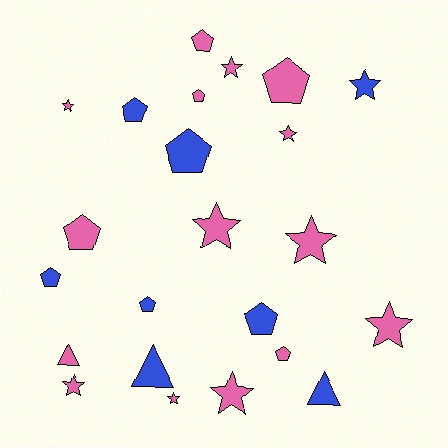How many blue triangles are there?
There are 2 blue triangles.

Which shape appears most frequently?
Star, with 10 objects.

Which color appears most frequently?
Pink, with 15 objects.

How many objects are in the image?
There are 23 objects.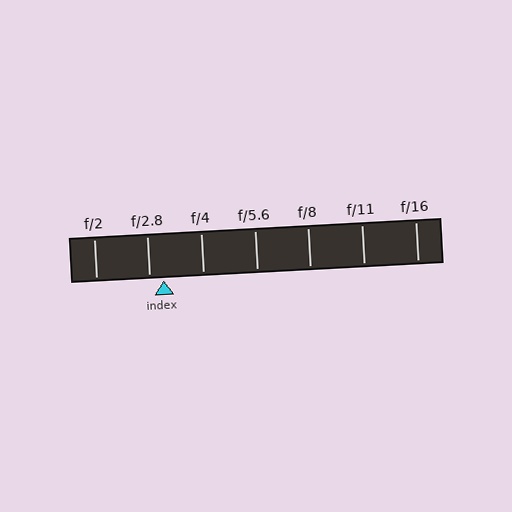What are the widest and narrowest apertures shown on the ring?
The widest aperture shown is f/2 and the narrowest is f/16.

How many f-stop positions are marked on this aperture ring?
There are 7 f-stop positions marked.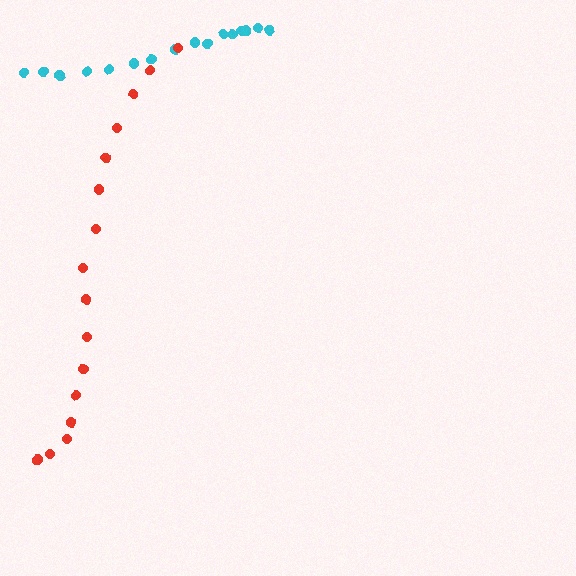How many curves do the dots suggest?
There are 2 distinct paths.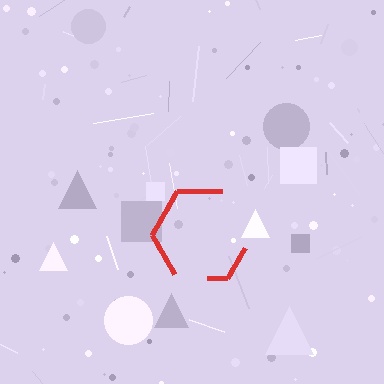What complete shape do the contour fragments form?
The contour fragments form a hexagon.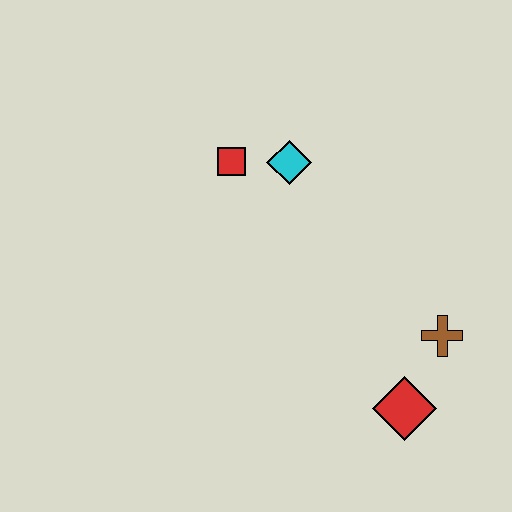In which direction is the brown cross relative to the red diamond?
The brown cross is above the red diamond.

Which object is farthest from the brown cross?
The red square is farthest from the brown cross.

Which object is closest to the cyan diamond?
The red square is closest to the cyan diamond.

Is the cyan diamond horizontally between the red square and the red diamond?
Yes